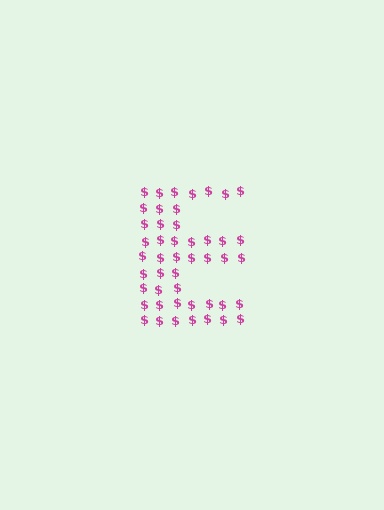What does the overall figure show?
The overall figure shows the letter E.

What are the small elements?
The small elements are dollar signs.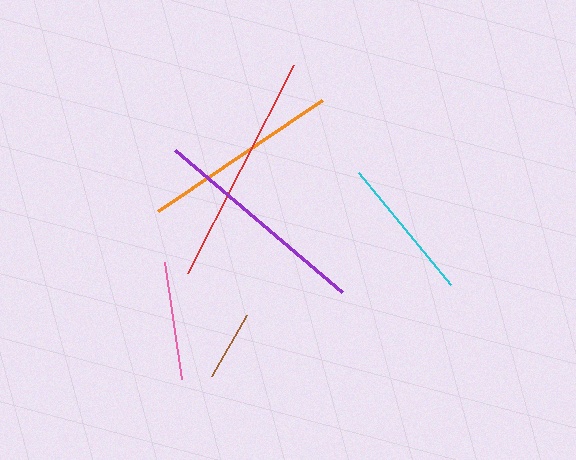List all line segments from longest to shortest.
From longest to shortest: red, purple, orange, cyan, pink, brown.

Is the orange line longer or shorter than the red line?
The red line is longer than the orange line.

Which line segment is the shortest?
The brown line is the shortest at approximately 71 pixels.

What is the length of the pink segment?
The pink segment is approximately 118 pixels long.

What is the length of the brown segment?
The brown segment is approximately 71 pixels long.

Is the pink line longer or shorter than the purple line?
The purple line is longer than the pink line.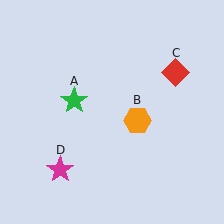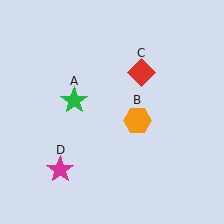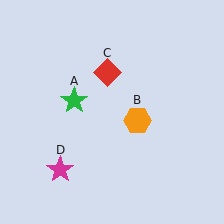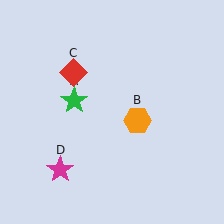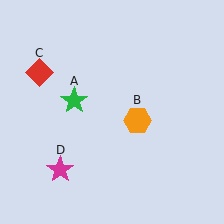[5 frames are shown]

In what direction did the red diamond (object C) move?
The red diamond (object C) moved left.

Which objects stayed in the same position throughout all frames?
Green star (object A) and orange hexagon (object B) and magenta star (object D) remained stationary.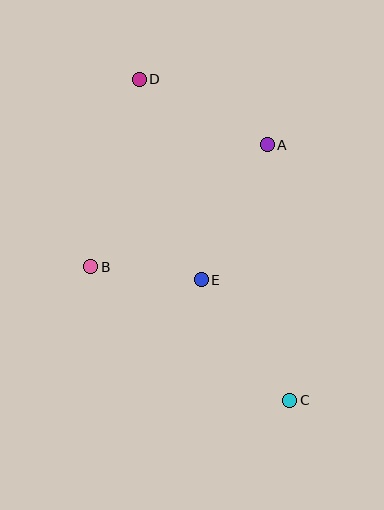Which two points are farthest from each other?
Points C and D are farthest from each other.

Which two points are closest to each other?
Points B and E are closest to each other.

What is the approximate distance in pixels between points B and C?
The distance between B and C is approximately 239 pixels.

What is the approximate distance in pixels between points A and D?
The distance between A and D is approximately 144 pixels.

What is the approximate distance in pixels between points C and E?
The distance between C and E is approximately 149 pixels.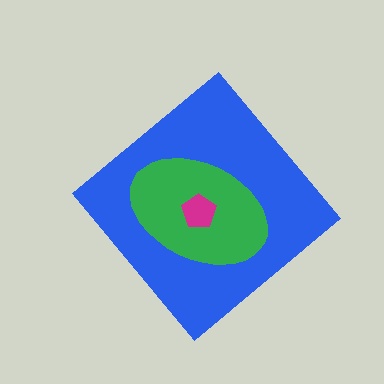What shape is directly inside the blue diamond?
The green ellipse.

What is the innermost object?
The magenta pentagon.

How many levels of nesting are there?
3.